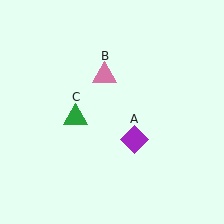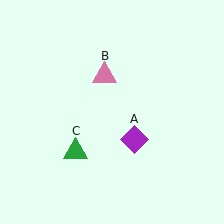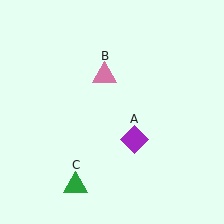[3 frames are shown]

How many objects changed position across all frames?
1 object changed position: green triangle (object C).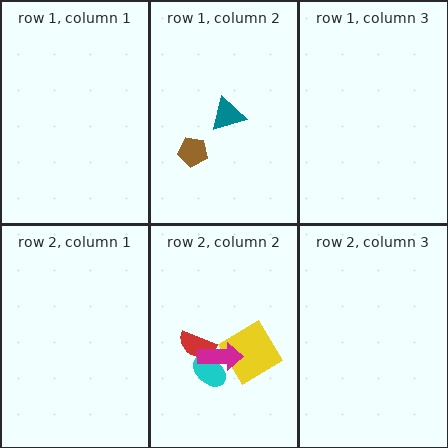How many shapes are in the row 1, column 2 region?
2.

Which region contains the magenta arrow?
The row 2, column 2 region.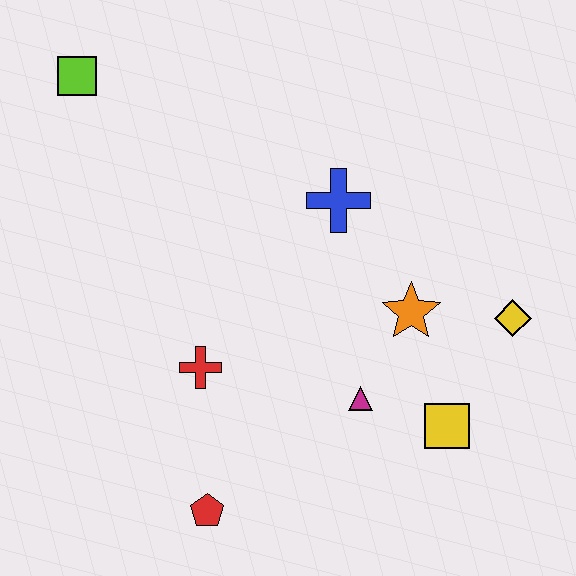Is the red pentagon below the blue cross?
Yes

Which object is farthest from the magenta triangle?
The lime square is farthest from the magenta triangle.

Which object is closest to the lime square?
The blue cross is closest to the lime square.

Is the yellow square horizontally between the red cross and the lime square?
No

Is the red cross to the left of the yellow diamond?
Yes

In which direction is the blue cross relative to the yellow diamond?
The blue cross is to the left of the yellow diamond.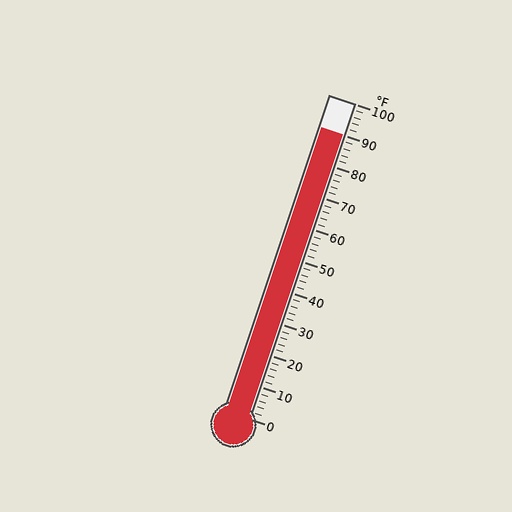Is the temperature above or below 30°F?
The temperature is above 30°F.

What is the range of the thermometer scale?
The thermometer scale ranges from 0°F to 100°F.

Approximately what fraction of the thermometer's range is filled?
The thermometer is filled to approximately 90% of its range.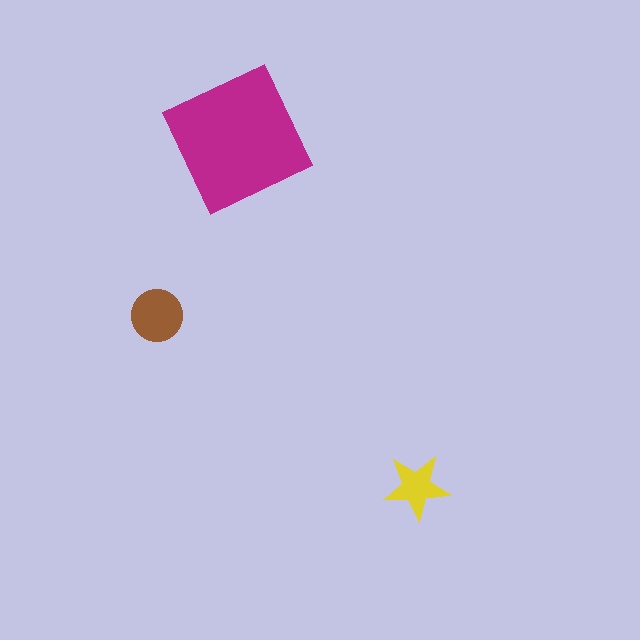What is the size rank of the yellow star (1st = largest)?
3rd.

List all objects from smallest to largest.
The yellow star, the brown circle, the magenta square.